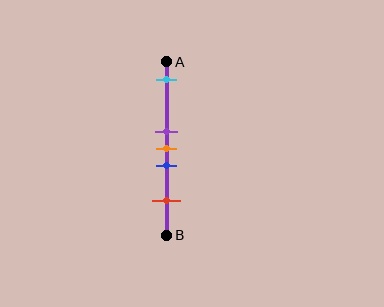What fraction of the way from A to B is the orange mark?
The orange mark is approximately 50% (0.5) of the way from A to B.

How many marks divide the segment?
There are 5 marks dividing the segment.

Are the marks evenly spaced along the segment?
No, the marks are not evenly spaced.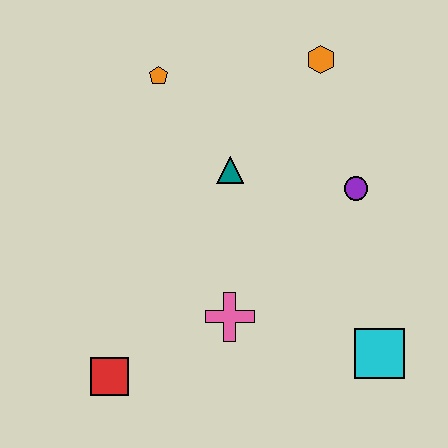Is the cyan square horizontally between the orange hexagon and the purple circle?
No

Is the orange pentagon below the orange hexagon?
Yes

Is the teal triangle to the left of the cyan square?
Yes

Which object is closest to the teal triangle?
The orange pentagon is closest to the teal triangle.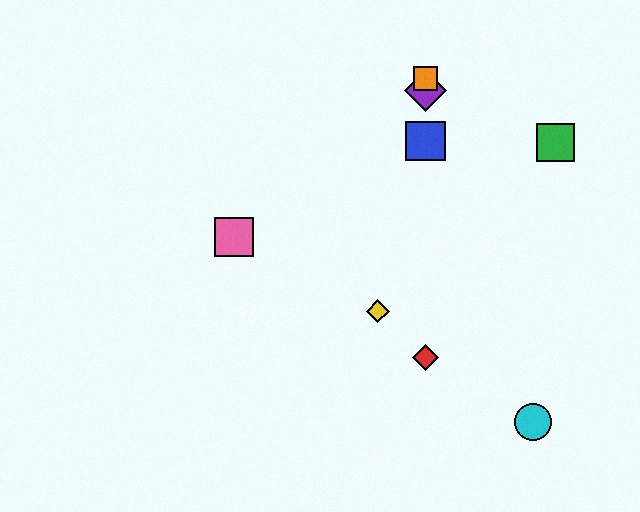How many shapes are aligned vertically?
4 shapes (the red diamond, the blue square, the purple diamond, the orange square) are aligned vertically.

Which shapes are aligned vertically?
The red diamond, the blue square, the purple diamond, the orange square are aligned vertically.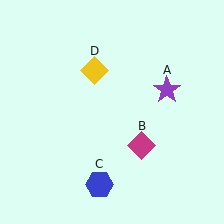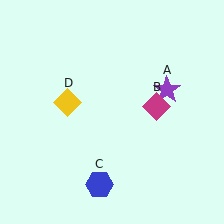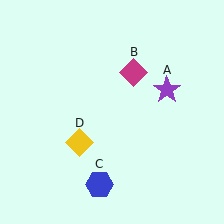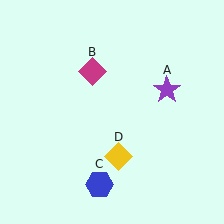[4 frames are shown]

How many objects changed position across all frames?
2 objects changed position: magenta diamond (object B), yellow diamond (object D).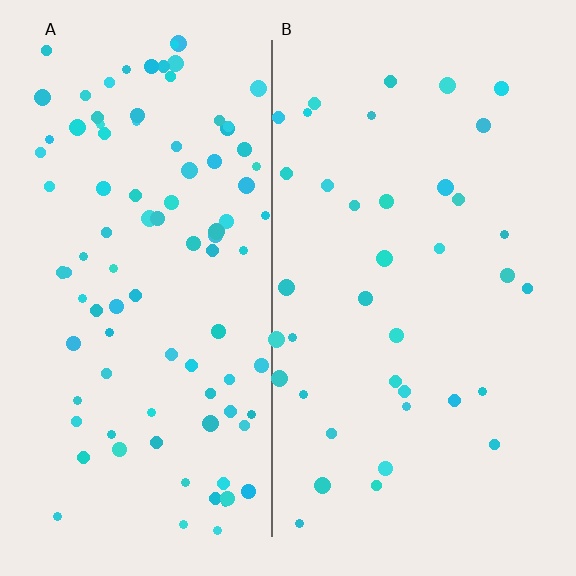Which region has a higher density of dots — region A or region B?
A (the left).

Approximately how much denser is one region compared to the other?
Approximately 2.5× — region A over region B.